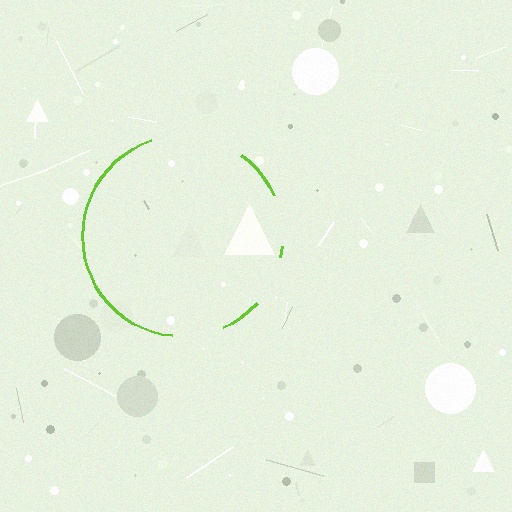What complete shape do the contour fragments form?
The contour fragments form a circle.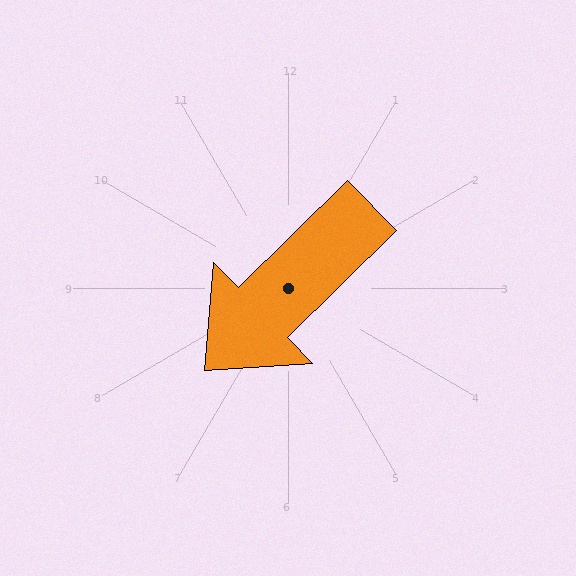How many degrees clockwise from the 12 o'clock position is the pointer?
Approximately 225 degrees.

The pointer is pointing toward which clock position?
Roughly 8 o'clock.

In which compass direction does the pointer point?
Southwest.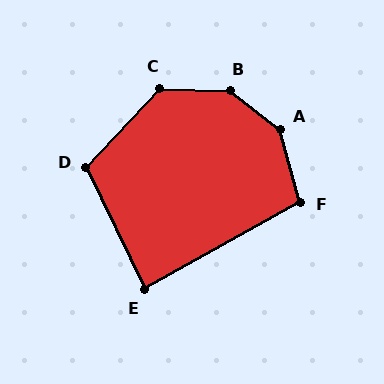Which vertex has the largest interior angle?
B, at approximately 144 degrees.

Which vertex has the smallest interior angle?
E, at approximately 86 degrees.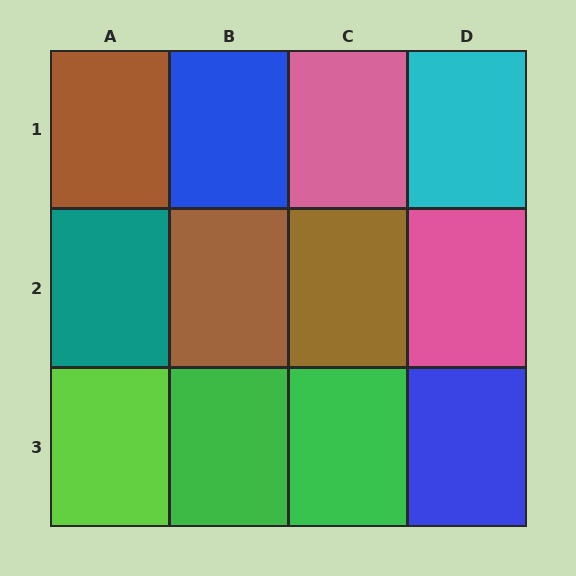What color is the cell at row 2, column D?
Pink.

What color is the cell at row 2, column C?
Brown.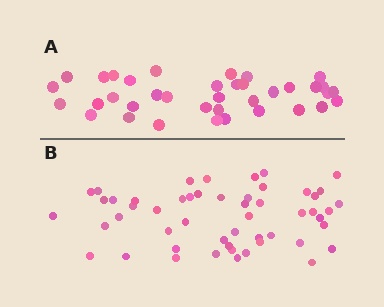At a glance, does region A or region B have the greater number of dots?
Region B (the bottom region) has more dots.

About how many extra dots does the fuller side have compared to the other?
Region B has approximately 15 more dots than region A.